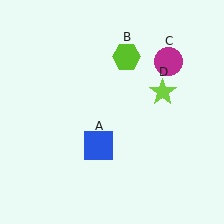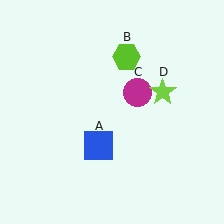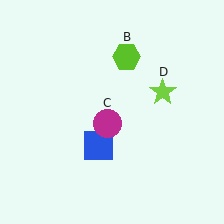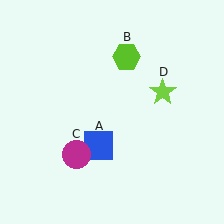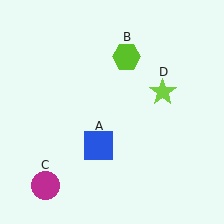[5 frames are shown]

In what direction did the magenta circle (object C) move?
The magenta circle (object C) moved down and to the left.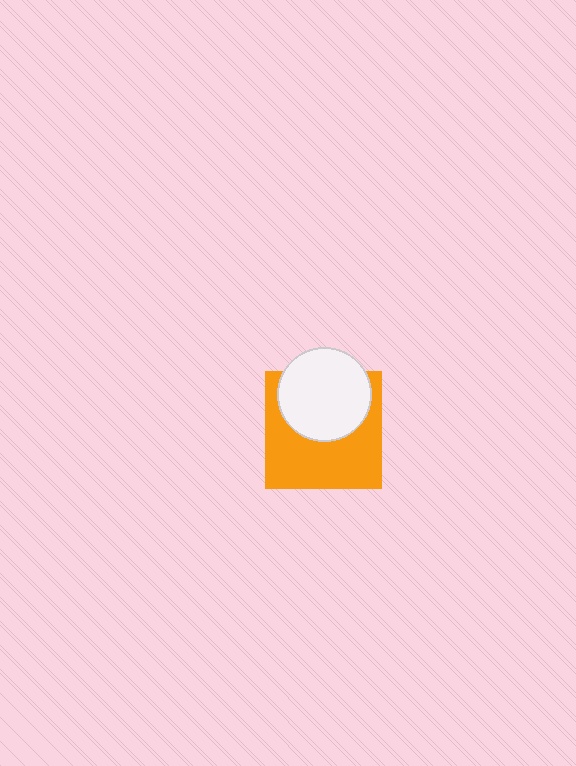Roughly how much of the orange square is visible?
About half of it is visible (roughly 59%).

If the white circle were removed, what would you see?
You would see the complete orange square.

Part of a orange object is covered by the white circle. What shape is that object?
It is a square.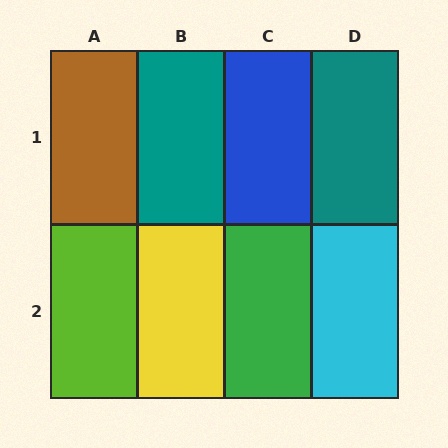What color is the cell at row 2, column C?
Green.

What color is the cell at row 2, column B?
Yellow.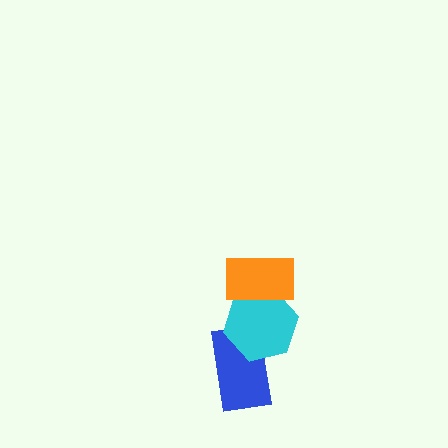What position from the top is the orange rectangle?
The orange rectangle is 1st from the top.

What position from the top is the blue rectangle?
The blue rectangle is 3rd from the top.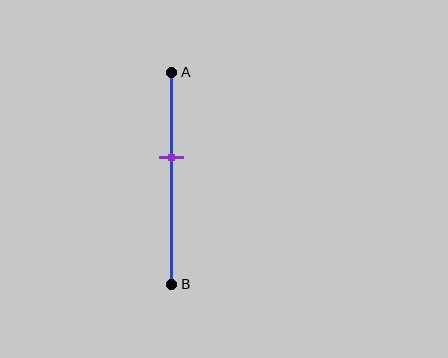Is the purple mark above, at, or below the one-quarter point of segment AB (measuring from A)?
The purple mark is below the one-quarter point of segment AB.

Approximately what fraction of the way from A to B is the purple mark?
The purple mark is approximately 40% of the way from A to B.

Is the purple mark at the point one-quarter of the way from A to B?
No, the mark is at about 40% from A, not at the 25% one-quarter point.